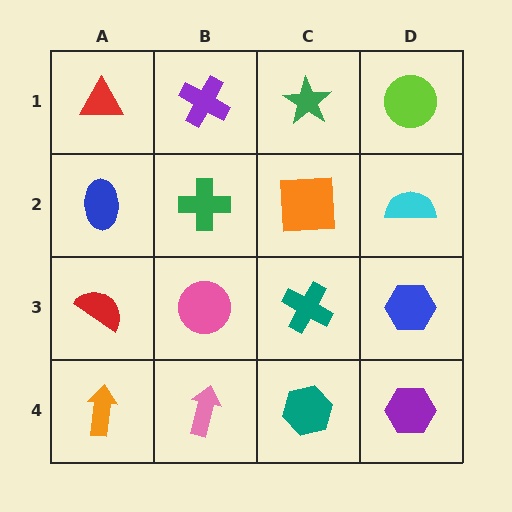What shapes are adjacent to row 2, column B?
A purple cross (row 1, column B), a pink circle (row 3, column B), a blue ellipse (row 2, column A), an orange square (row 2, column C).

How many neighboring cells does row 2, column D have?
3.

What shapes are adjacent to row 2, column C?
A green star (row 1, column C), a teal cross (row 3, column C), a green cross (row 2, column B), a cyan semicircle (row 2, column D).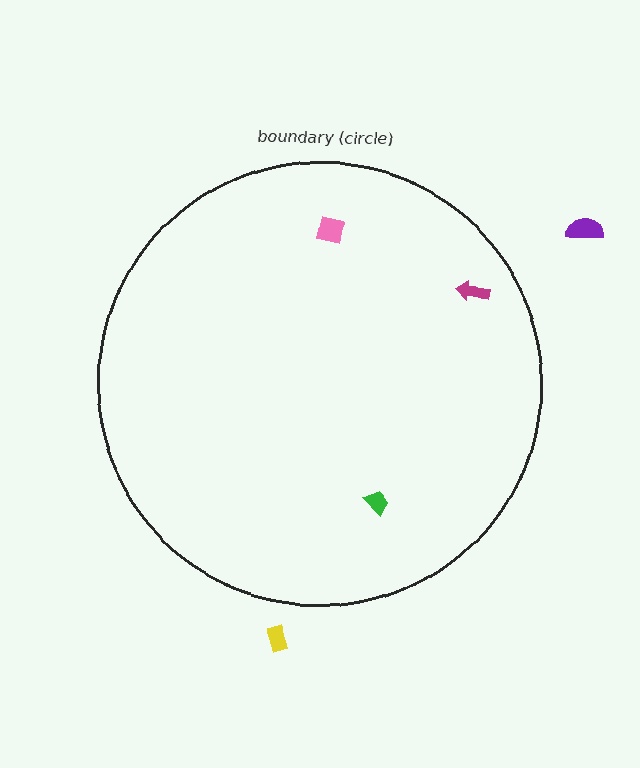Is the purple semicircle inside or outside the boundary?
Outside.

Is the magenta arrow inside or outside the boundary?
Inside.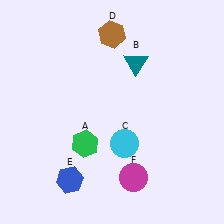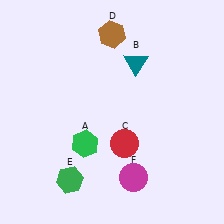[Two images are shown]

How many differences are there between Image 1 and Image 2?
There are 2 differences between the two images.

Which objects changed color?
C changed from cyan to red. E changed from blue to green.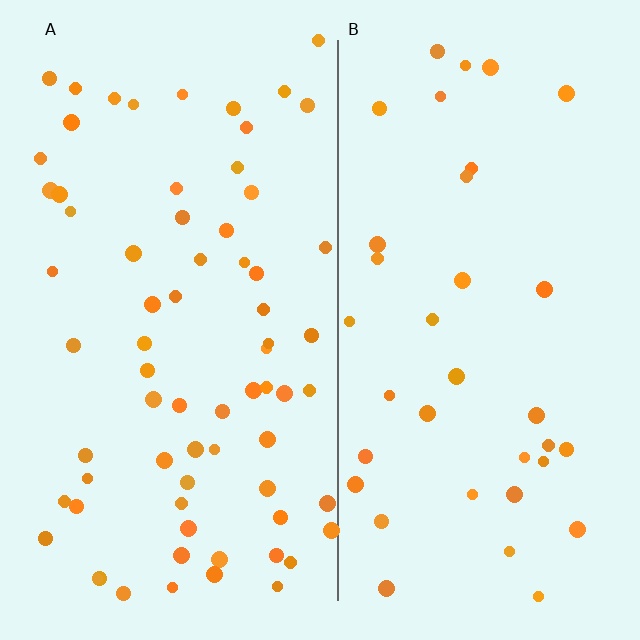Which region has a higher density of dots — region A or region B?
A (the left).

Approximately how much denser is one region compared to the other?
Approximately 1.9× — region A over region B.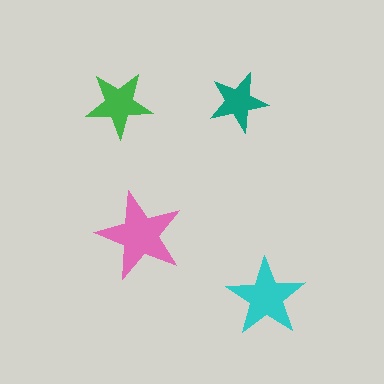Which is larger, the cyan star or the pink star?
The pink one.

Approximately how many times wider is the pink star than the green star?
About 1.5 times wider.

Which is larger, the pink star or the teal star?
The pink one.